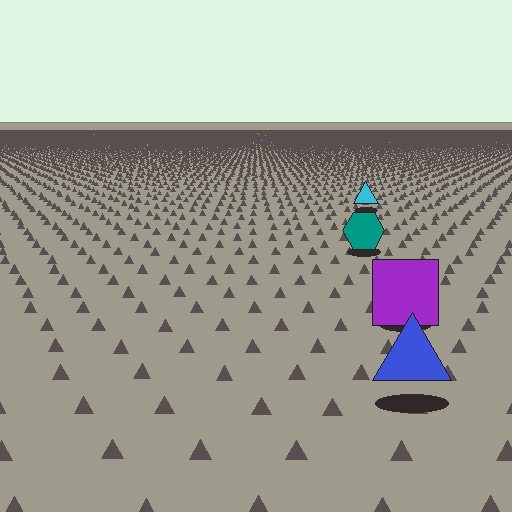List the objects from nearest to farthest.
From nearest to farthest: the blue triangle, the purple square, the teal hexagon, the cyan triangle.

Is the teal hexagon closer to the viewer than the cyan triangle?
Yes. The teal hexagon is closer — you can tell from the texture gradient: the ground texture is coarser near it.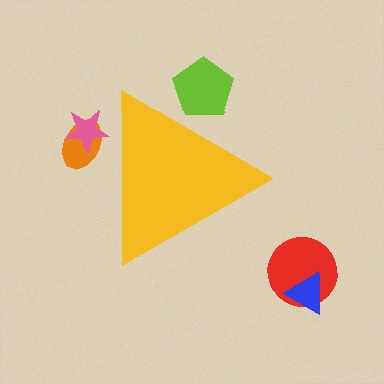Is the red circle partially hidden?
No, the red circle is fully visible.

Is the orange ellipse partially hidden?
Yes, the orange ellipse is partially hidden behind the yellow triangle.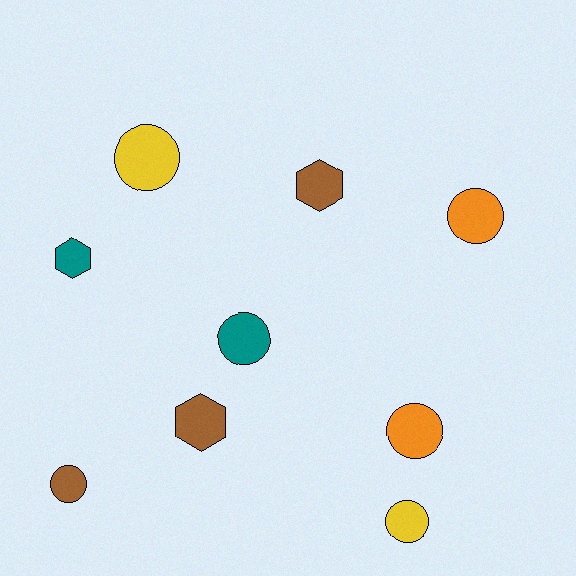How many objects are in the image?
There are 9 objects.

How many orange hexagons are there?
There are no orange hexagons.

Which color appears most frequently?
Brown, with 3 objects.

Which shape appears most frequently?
Circle, with 6 objects.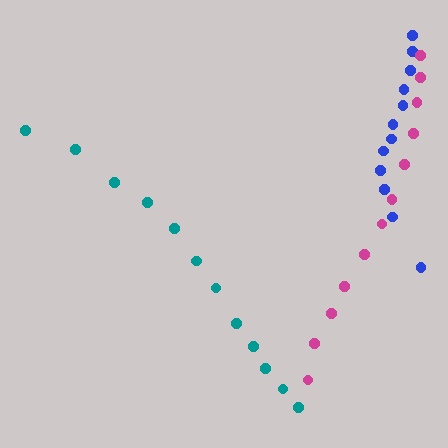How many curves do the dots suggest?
There are 3 distinct paths.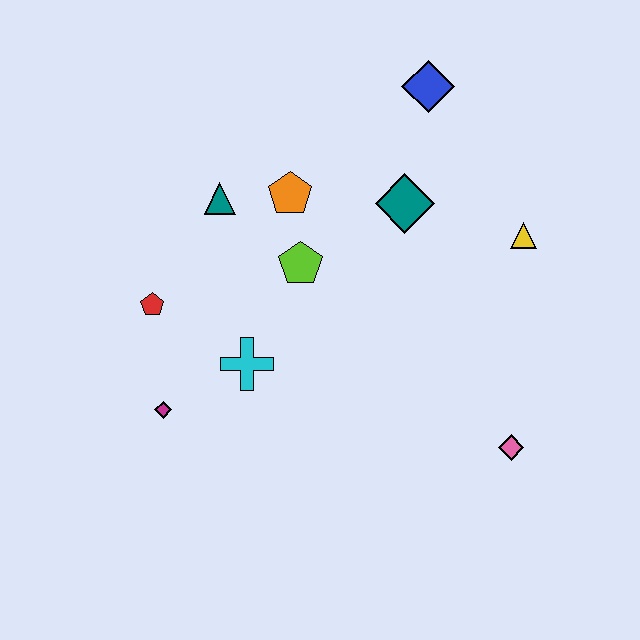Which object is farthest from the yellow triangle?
The magenta diamond is farthest from the yellow triangle.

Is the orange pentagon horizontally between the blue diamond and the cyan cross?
Yes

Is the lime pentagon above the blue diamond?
No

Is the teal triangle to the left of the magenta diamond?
No